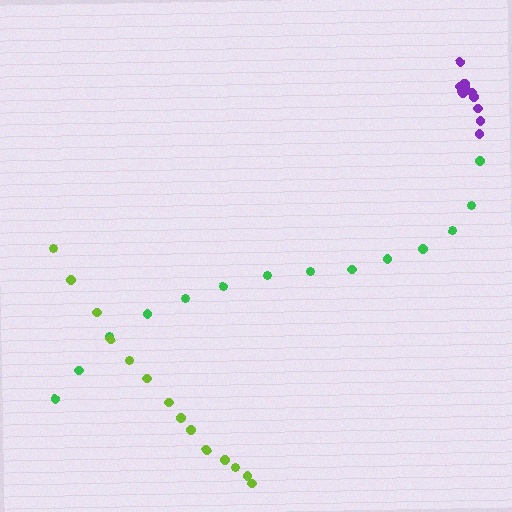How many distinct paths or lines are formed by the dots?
There are 3 distinct paths.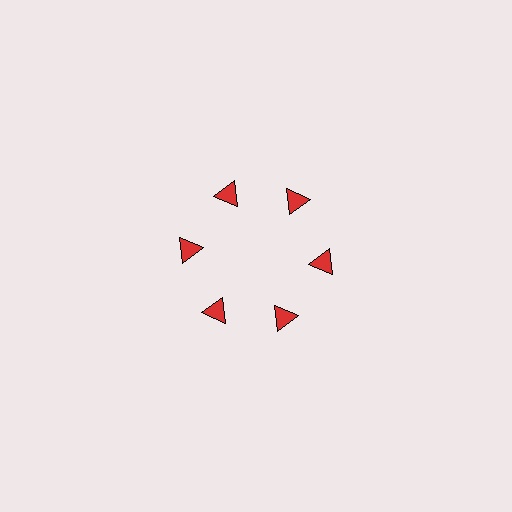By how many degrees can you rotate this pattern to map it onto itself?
The pattern maps onto itself every 60 degrees of rotation.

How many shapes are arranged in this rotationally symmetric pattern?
There are 6 shapes, arranged in 6 groups of 1.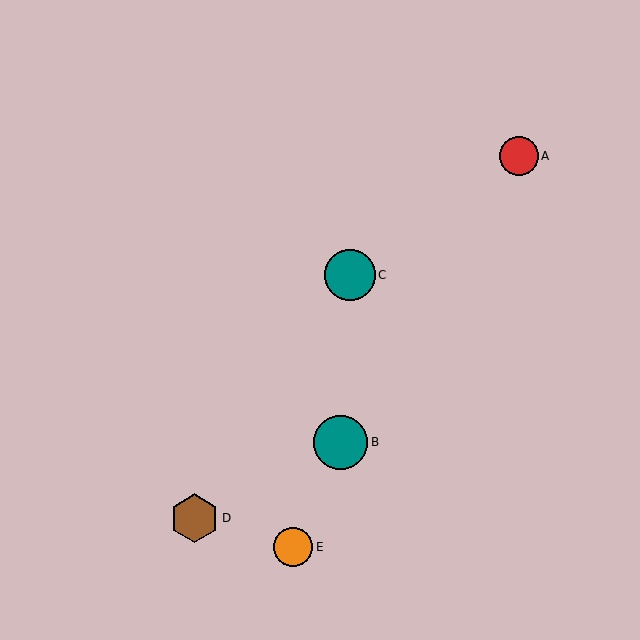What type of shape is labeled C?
Shape C is a teal circle.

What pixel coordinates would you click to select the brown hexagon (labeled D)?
Click at (194, 518) to select the brown hexagon D.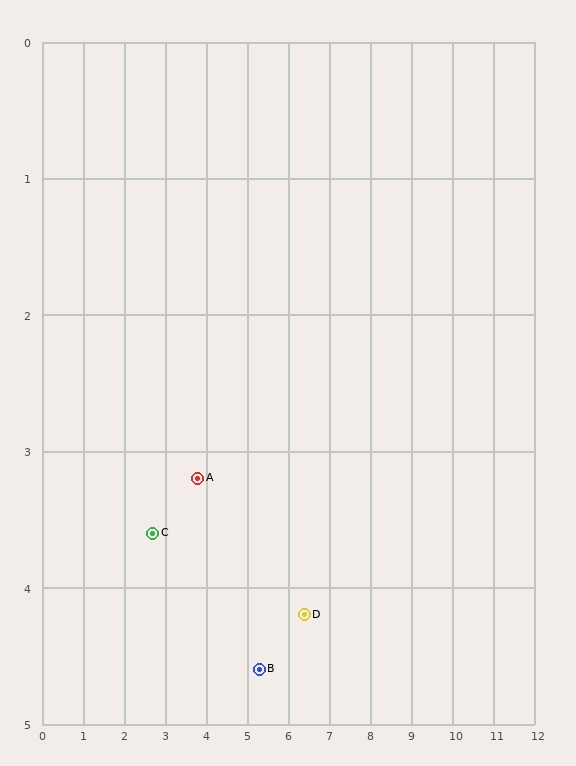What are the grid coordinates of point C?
Point C is at approximately (2.7, 3.6).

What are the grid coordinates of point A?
Point A is at approximately (3.8, 3.2).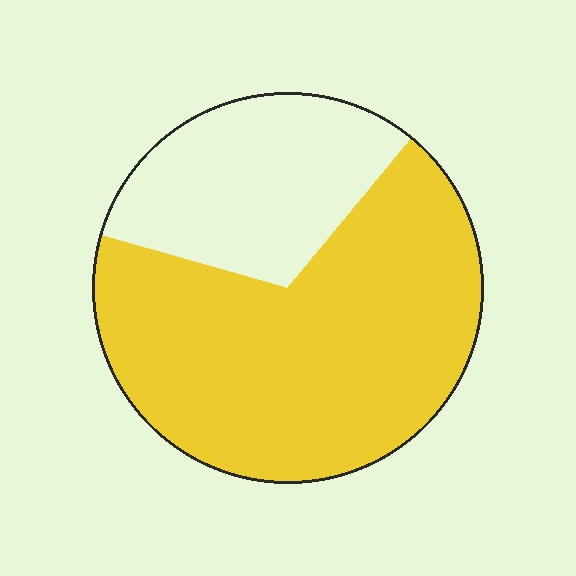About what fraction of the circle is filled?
About two thirds (2/3).